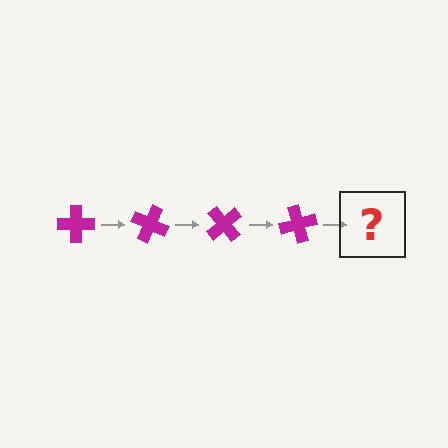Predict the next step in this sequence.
The next step is a magenta cross rotated 100 degrees.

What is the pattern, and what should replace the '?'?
The pattern is that the cross rotates 25 degrees each step. The '?' should be a magenta cross rotated 100 degrees.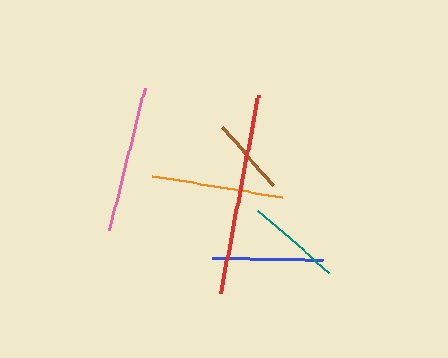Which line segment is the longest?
The red line is the longest at approximately 202 pixels.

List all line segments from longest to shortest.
From longest to shortest: red, pink, orange, blue, teal, brown.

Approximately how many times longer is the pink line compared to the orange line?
The pink line is approximately 1.1 times the length of the orange line.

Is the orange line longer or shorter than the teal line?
The orange line is longer than the teal line.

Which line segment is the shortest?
The brown line is the shortest at approximately 78 pixels.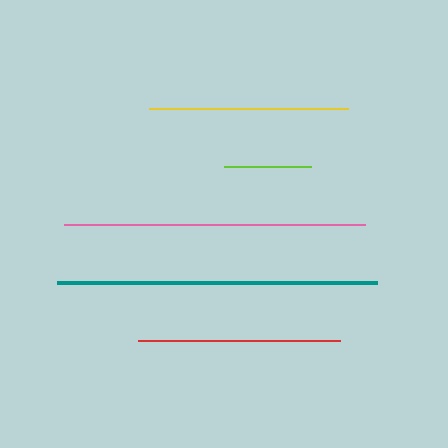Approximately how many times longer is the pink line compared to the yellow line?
The pink line is approximately 1.5 times the length of the yellow line.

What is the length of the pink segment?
The pink segment is approximately 301 pixels long.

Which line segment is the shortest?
The lime line is the shortest at approximately 87 pixels.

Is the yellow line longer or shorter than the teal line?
The teal line is longer than the yellow line.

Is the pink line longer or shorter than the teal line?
The teal line is longer than the pink line.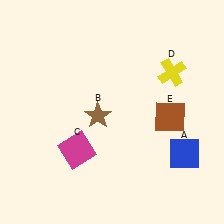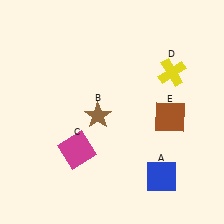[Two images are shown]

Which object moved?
The blue square (A) moved left.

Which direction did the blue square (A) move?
The blue square (A) moved left.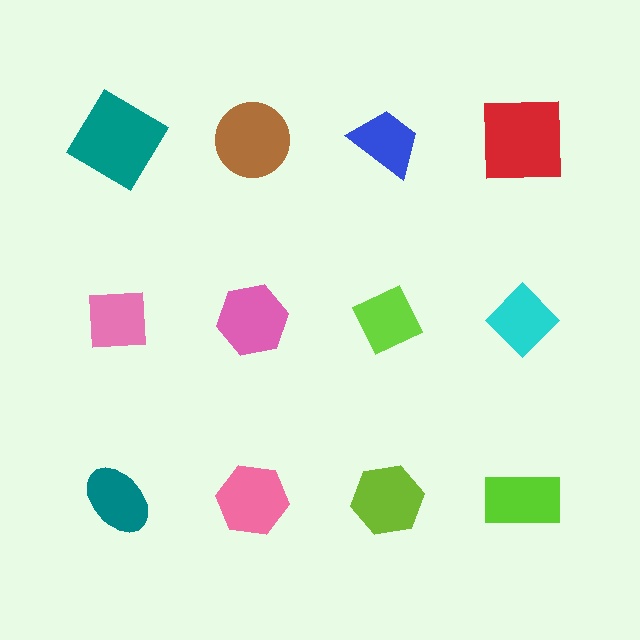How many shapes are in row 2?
4 shapes.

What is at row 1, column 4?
A red square.